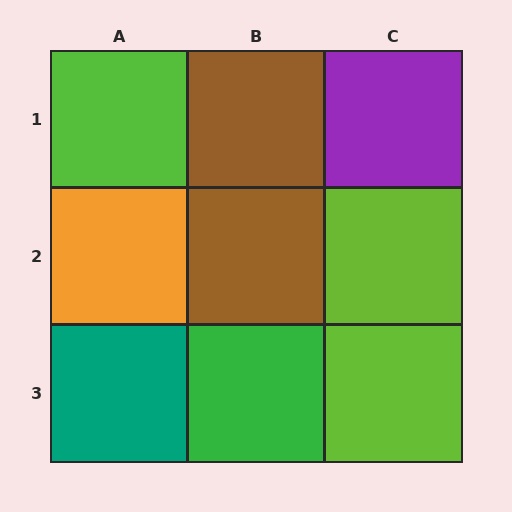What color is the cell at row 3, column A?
Teal.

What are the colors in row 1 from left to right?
Lime, brown, purple.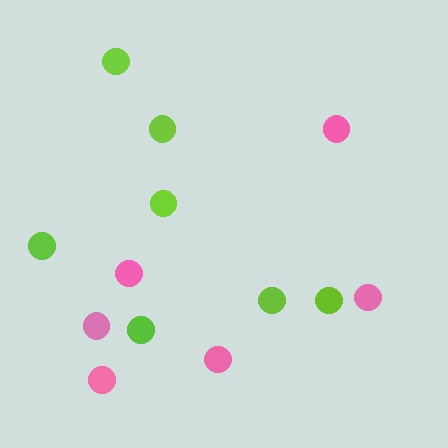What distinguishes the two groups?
There are 2 groups: one group of pink circles (6) and one group of lime circles (7).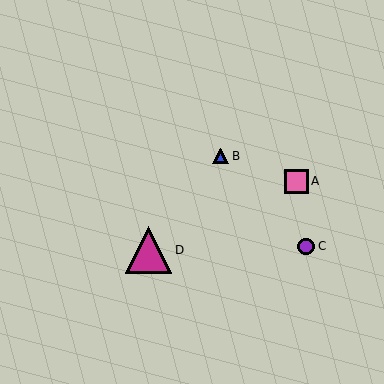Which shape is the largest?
The magenta triangle (labeled D) is the largest.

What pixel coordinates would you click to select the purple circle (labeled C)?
Click at (306, 246) to select the purple circle C.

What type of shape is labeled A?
Shape A is a pink square.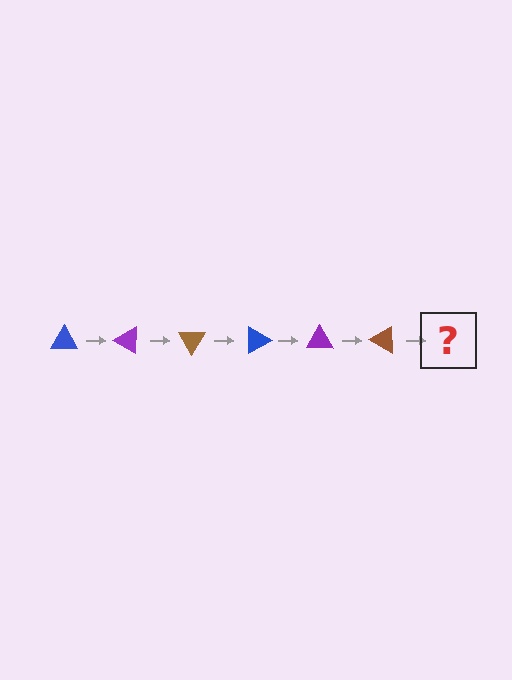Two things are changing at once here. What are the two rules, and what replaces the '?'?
The two rules are that it rotates 30 degrees each step and the color cycles through blue, purple, and brown. The '?' should be a blue triangle, rotated 180 degrees from the start.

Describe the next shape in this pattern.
It should be a blue triangle, rotated 180 degrees from the start.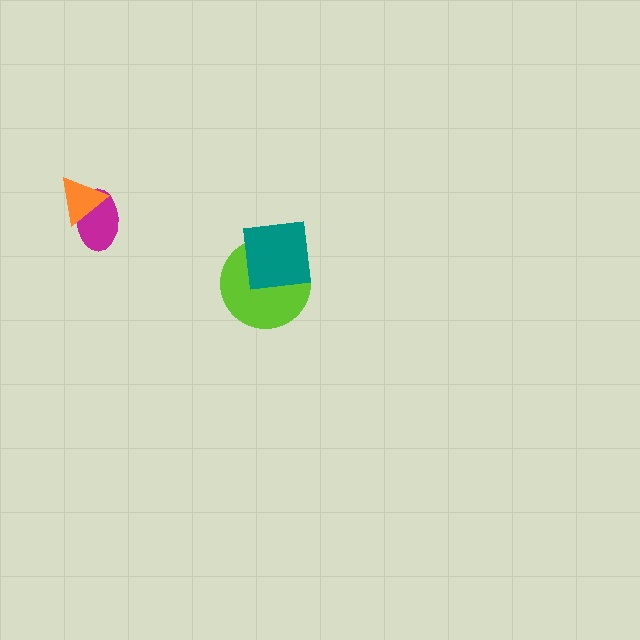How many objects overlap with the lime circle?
1 object overlaps with the lime circle.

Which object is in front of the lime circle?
The teal square is in front of the lime circle.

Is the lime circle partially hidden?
Yes, it is partially covered by another shape.